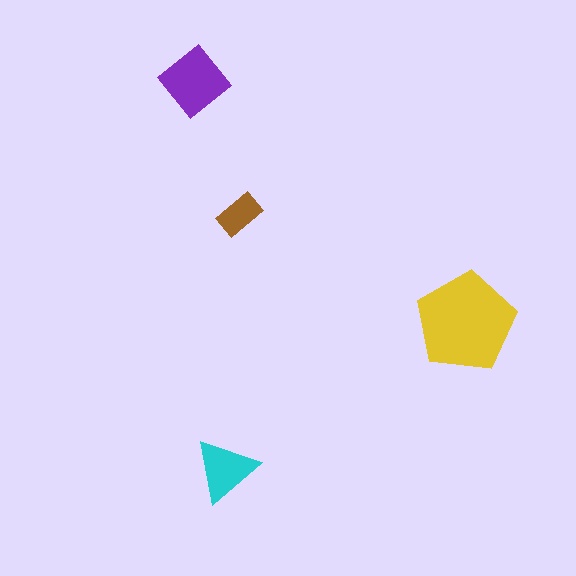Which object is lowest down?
The cyan triangle is bottommost.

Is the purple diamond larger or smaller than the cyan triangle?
Larger.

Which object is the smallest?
The brown rectangle.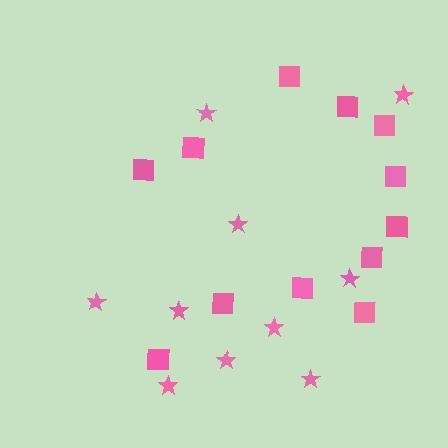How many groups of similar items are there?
There are 2 groups: one group of stars (10) and one group of squares (12).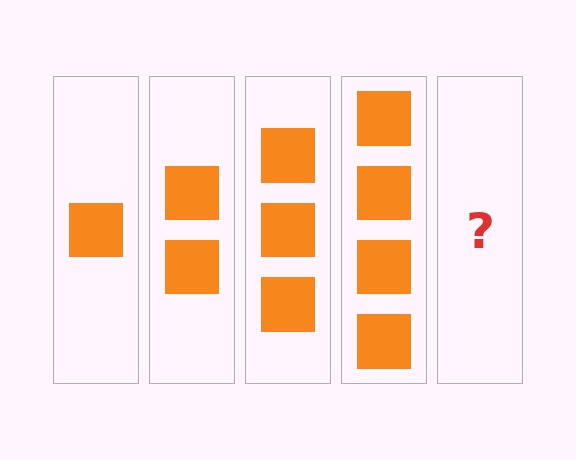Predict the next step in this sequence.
The next step is 5 squares.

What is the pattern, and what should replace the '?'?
The pattern is that each step adds one more square. The '?' should be 5 squares.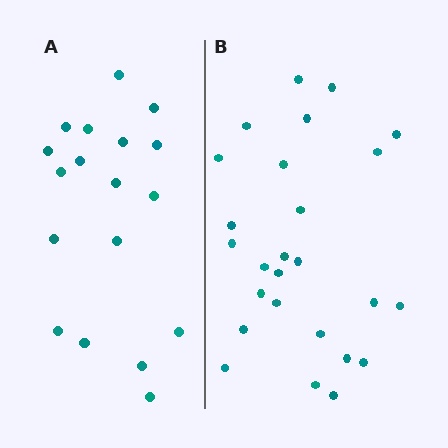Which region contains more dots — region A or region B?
Region B (the right region) has more dots.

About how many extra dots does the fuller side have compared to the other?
Region B has roughly 8 or so more dots than region A.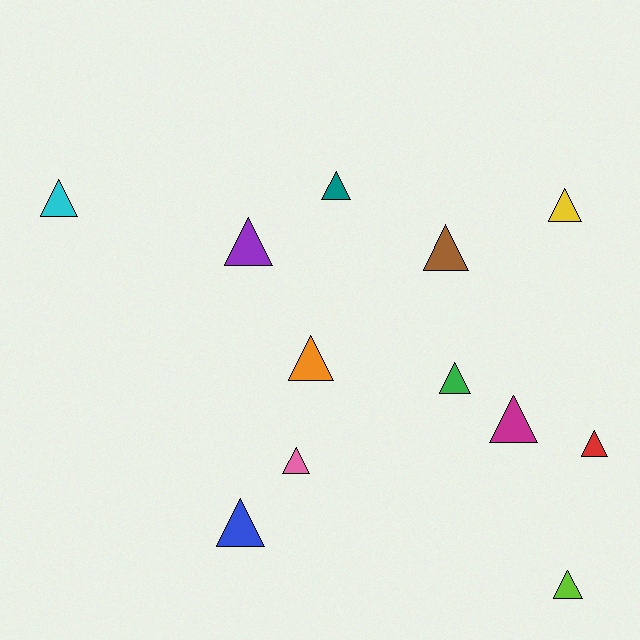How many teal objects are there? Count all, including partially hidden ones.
There is 1 teal object.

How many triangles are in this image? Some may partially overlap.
There are 12 triangles.